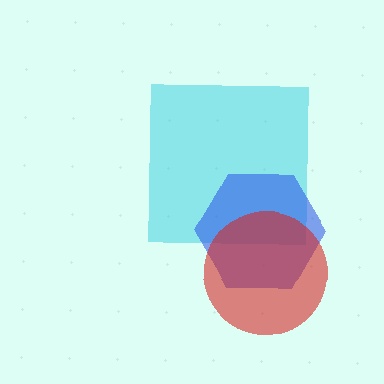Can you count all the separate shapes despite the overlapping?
Yes, there are 3 separate shapes.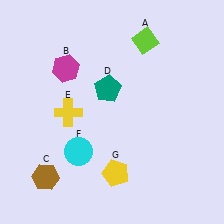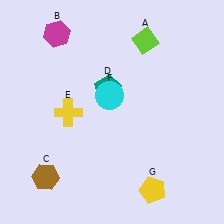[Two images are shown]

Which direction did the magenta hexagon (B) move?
The magenta hexagon (B) moved up.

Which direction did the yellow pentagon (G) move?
The yellow pentagon (G) moved right.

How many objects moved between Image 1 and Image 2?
3 objects moved between the two images.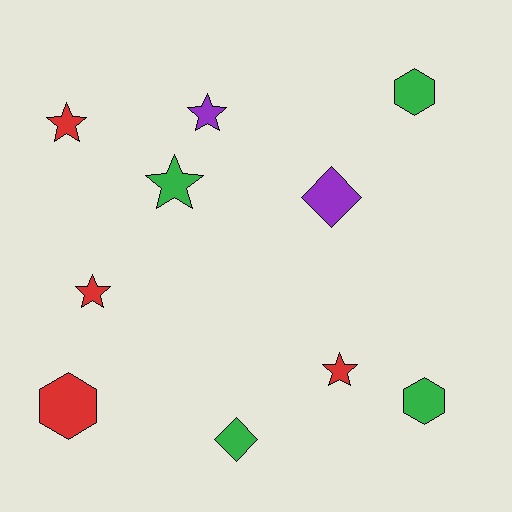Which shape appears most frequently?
Star, with 5 objects.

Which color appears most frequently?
Green, with 4 objects.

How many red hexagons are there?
There is 1 red hexagon.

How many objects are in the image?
There are 10 objects.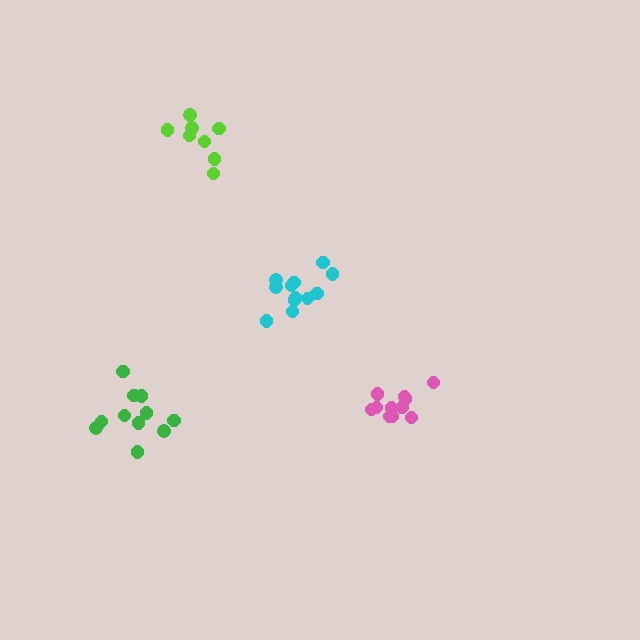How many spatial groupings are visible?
There are 4 spatial groupings.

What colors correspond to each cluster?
The clusters are colored: pink, green, cyan, lime.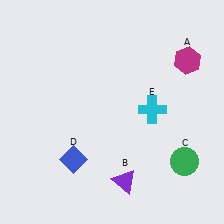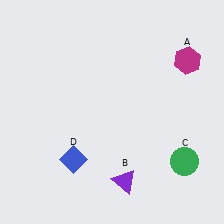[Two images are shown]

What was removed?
The cyan cross (E) was removed in Image 2.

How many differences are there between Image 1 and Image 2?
There is 1 difference between the two images.